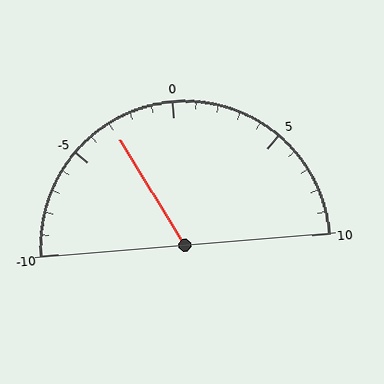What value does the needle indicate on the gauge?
The needle indicates approximately -3.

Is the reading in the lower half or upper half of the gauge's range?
The reading is in the lower half of the range (-10 to 10).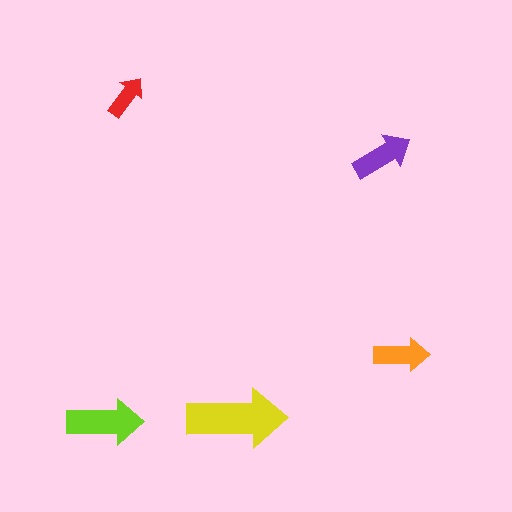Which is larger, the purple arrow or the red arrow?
The purple one.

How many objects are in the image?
There are 5 objects in the image.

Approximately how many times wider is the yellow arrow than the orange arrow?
About 2 times wider.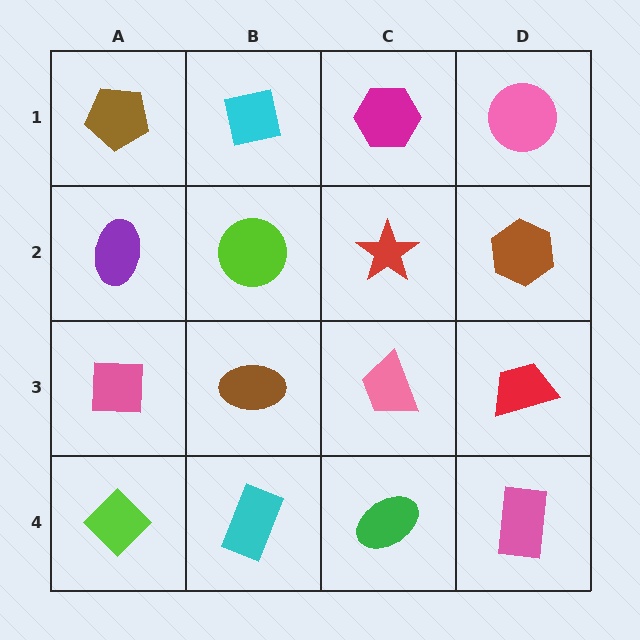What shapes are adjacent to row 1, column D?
A brown hexagon (row 2, column D), a magenta hexagon (row 1, column C).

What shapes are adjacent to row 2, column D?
A pink circle (row 1, column D), a red trapezoid (row 3, column D), a red star (row 2, column C).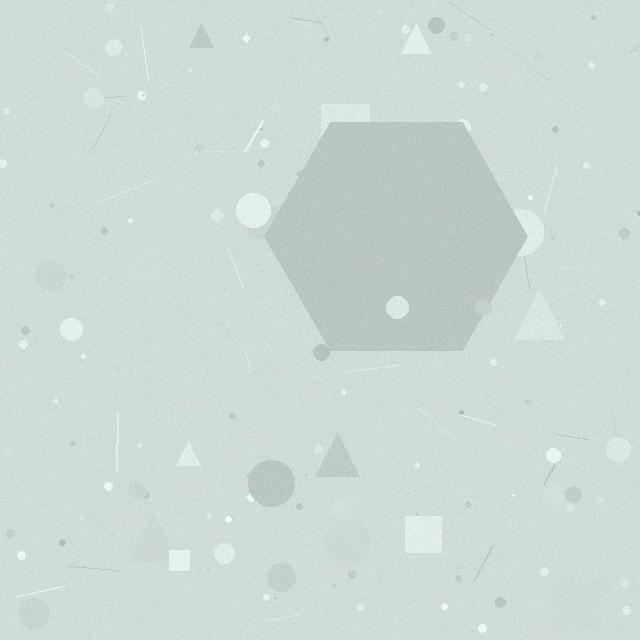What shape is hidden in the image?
A hexagon is hidden in the image.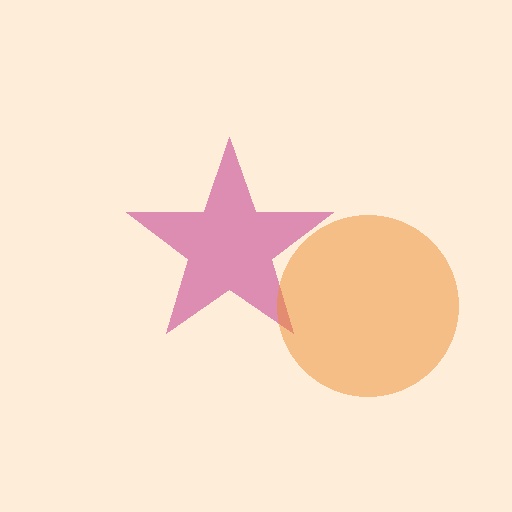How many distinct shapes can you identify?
There are 2 distinct shapes: a magenta star, an orange circle.